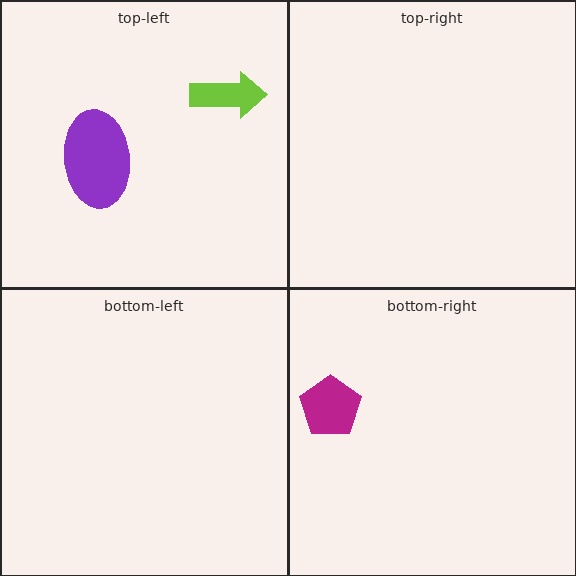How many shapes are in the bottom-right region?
1.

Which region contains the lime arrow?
The top-left region.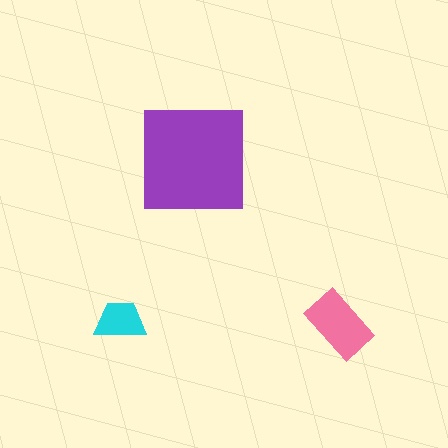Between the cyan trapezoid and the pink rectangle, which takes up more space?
The pink rectangle.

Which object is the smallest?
The cyan trapezoid.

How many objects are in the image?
There are 3 objects in the image.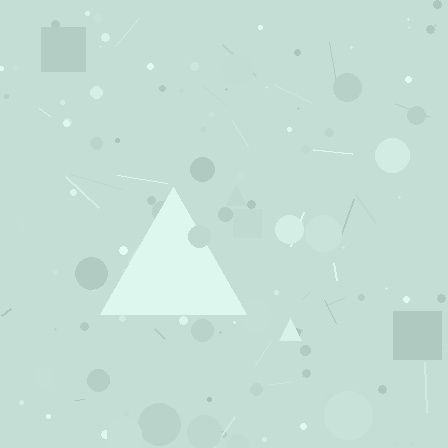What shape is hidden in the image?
A triangle is hidden in the image.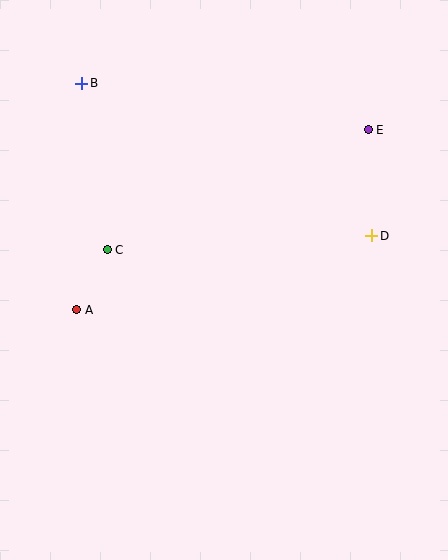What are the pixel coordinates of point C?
Point C is at (107, 250).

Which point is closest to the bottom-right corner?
Point D is closest to the bottom-right corner.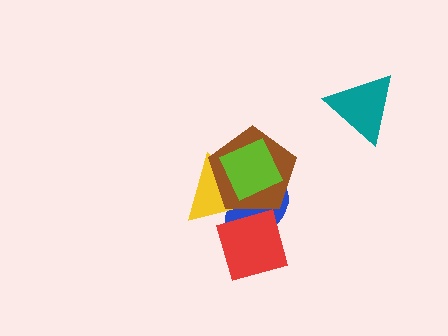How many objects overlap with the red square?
1 object overlaps with the red square.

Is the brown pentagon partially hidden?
Yes, it is partially covered by another shape.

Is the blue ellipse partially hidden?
Yes, it is partially covered by another shape.